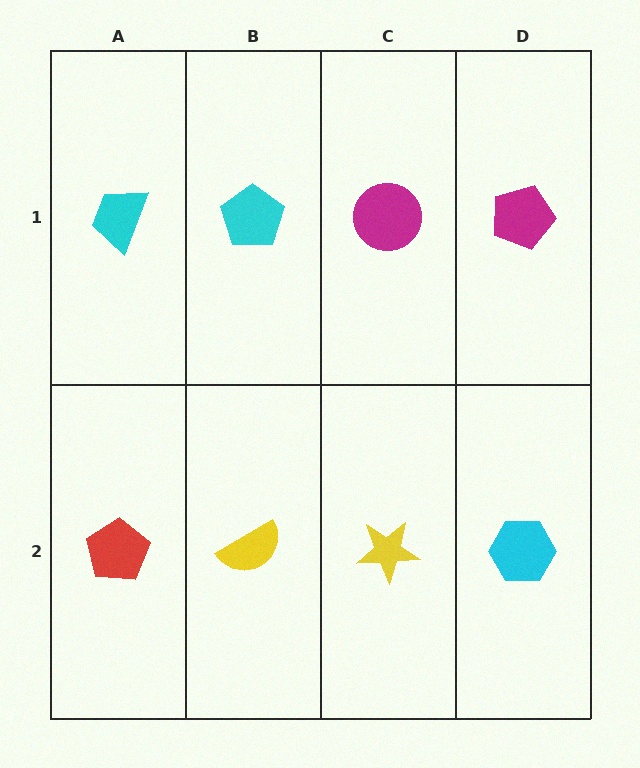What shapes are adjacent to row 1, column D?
A cyan hexagon (row 2, column D), a magenta circle (row 1, column C).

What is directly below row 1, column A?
A red pentagon.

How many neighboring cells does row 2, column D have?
2.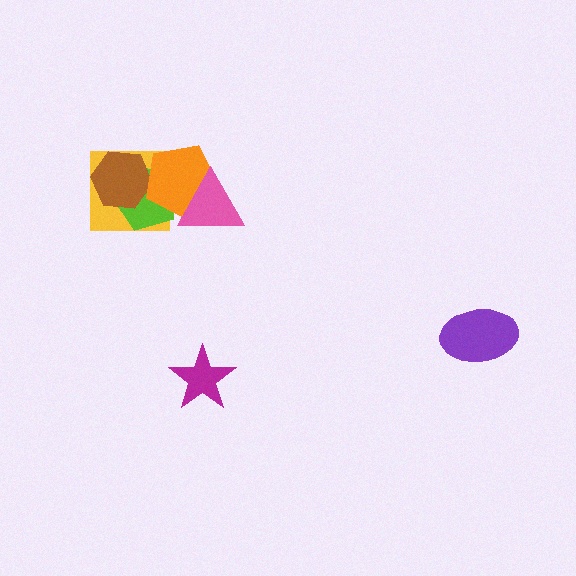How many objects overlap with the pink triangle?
2 objects overlap with the pink triangle.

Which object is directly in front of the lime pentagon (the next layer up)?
The brown hexagon is directly in front of the lime pentagon.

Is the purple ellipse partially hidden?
No, no other shape covers it.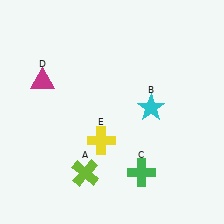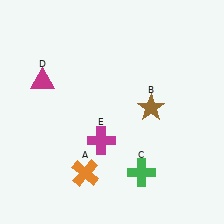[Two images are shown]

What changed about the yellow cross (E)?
In Image 1, E is yellow. In Image 2, it changed to magenta.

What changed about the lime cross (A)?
In Image 1, A is lime. In Image 2, it changed to orange.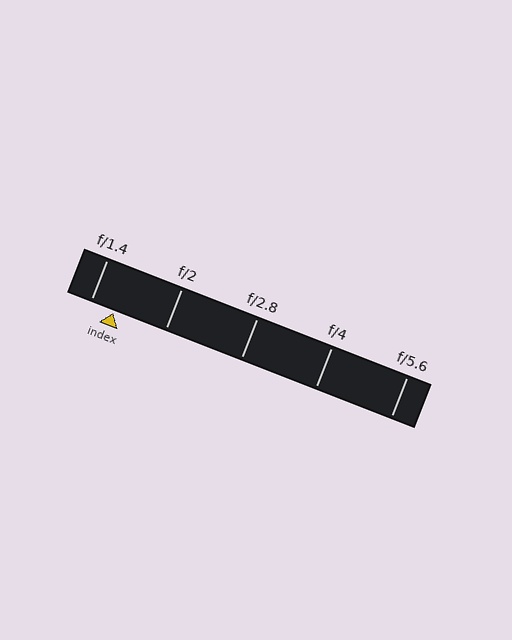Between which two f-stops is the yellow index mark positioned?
The index mark is between f/1.4 and f/2.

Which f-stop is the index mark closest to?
The index mark is closest to f/1.4.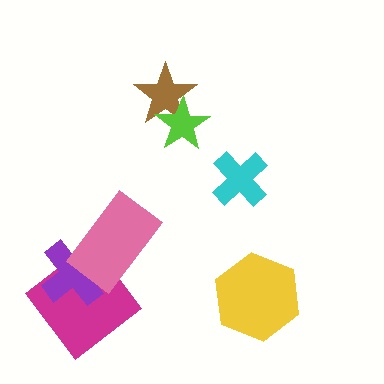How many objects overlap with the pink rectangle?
2 objects overlap with the pink rectangle.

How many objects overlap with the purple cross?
2 objects overlap with the purple cross.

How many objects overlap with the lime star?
1 object overlaps with the lime star.